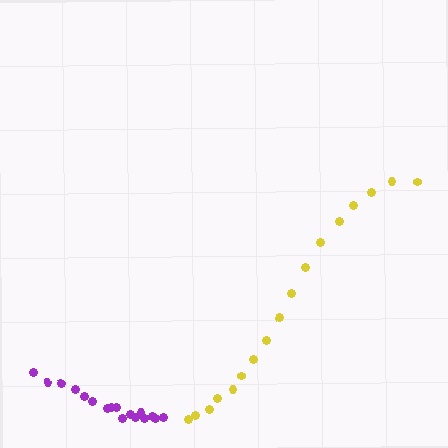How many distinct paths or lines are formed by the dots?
There are 2 distinct paths.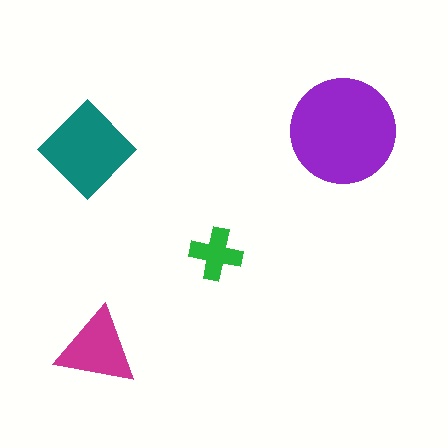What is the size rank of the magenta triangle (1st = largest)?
3rd.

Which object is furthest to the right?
The purple circle is rightmost.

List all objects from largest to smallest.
The purple circle, the teal diamond, the magenta triangle, the green cross.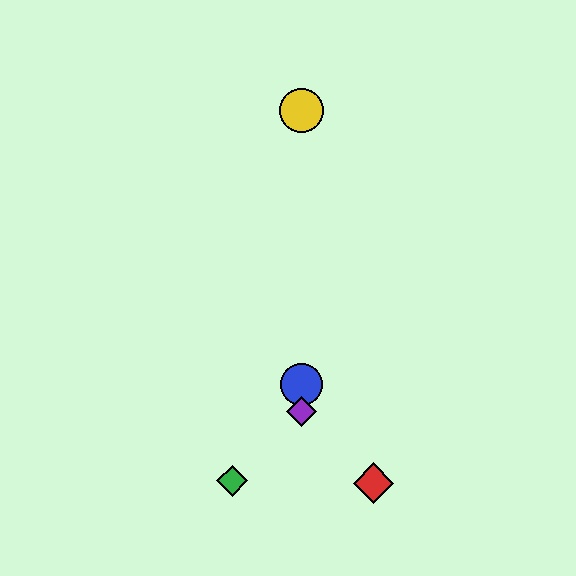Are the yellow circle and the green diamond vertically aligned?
No, the yellow circle is at x≈302 and the green diamond is at x≈232.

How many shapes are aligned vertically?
3 shapes (the blue circle, the yellow circle, the purple diamond) are aligned vertically.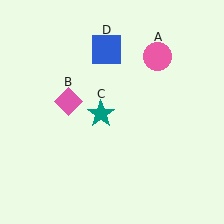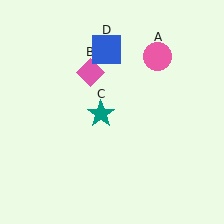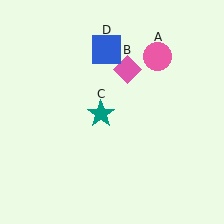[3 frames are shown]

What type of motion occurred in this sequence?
The pink diamond (object B) rotated clockwise around the center of the scene.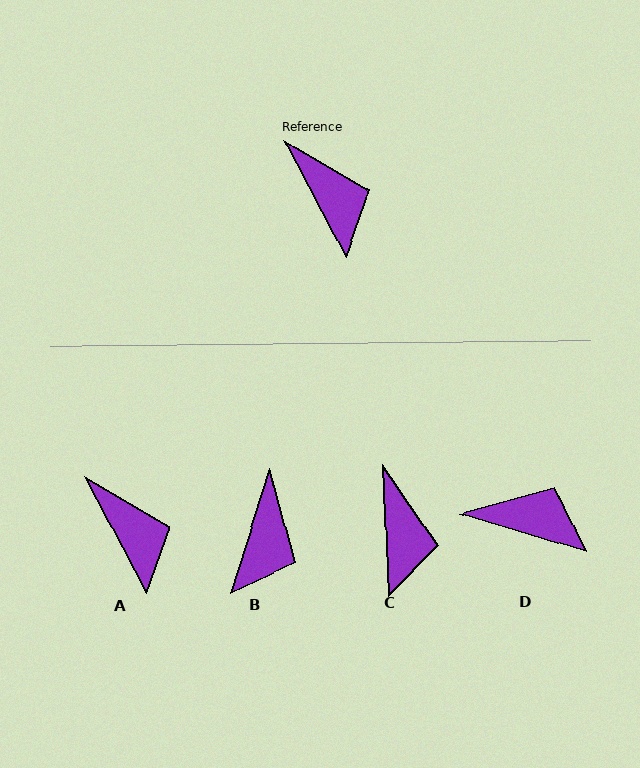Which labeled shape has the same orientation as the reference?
A.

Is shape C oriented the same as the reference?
No, it is off by about 25 degrees.